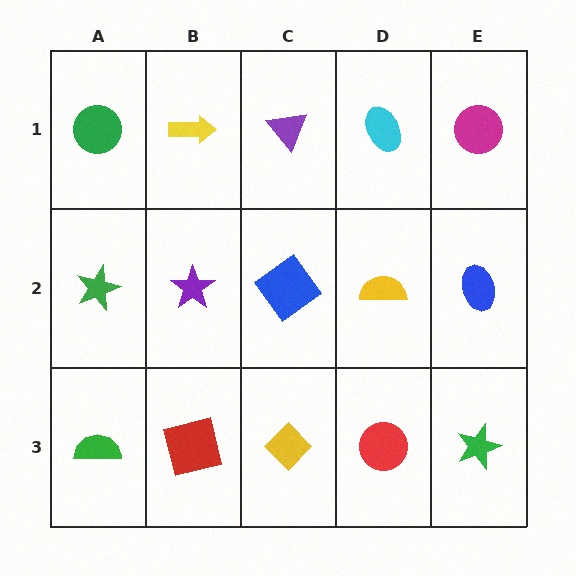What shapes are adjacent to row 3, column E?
A blue ellipse (row 2, column E), a red circle (row 3, column D).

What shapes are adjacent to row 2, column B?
A yellow arrow (row 1, column B), a red square (row 3, column B), a green star (row 2, column A), a blue diamond (row 2, column C).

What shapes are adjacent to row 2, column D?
A cyan ellipse (row 1, column D), a red circle (row 3, column D), a blue diamond (row 2, column C), a blue ellipse (row 2, column E).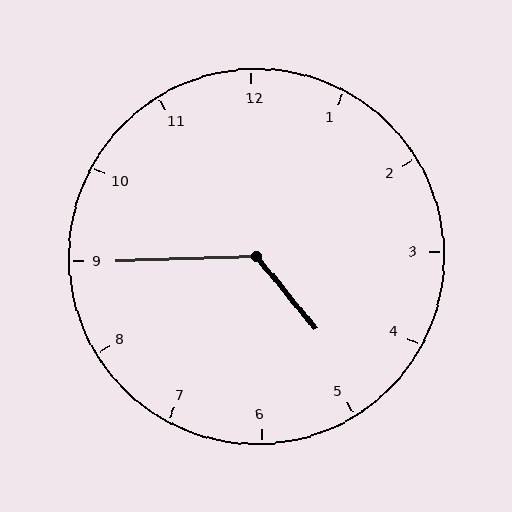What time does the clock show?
4:45.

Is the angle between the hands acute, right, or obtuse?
It is obtuse.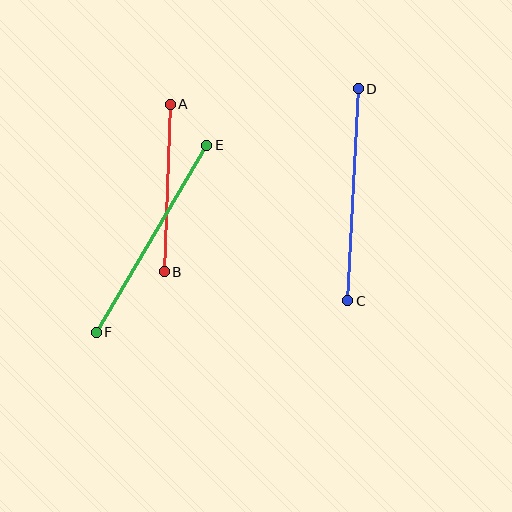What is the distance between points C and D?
The distance is approximately 212 pixels.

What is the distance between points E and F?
The distance is approximately 217 pixels.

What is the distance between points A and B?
The distance is approximately 167 pixels.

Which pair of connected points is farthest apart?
Points E and F are farthest apart.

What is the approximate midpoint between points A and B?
The midpoint is at approximately (167, 188) pixels.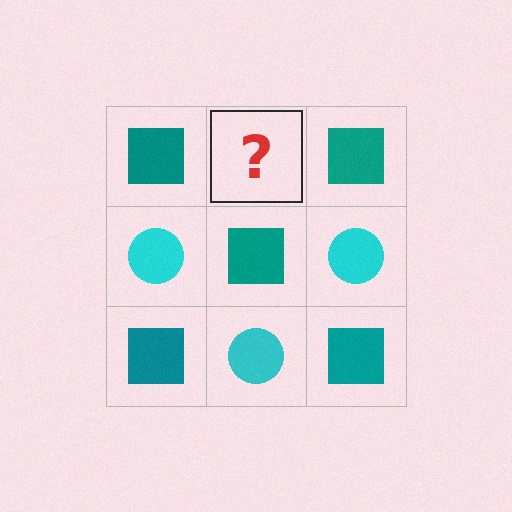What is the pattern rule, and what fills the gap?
The rule is that it alternates teal square and cyan circle in a checkerboard pattern. The gap should be filled with a cyan circle.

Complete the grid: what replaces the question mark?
The question mark should be replaced with a cyan circle.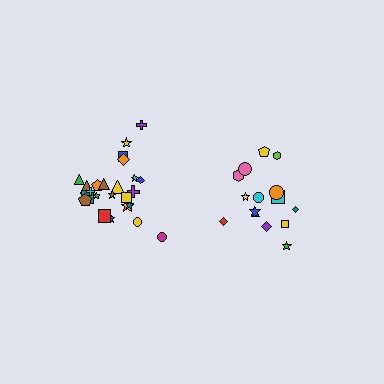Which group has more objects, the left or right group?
The left group.